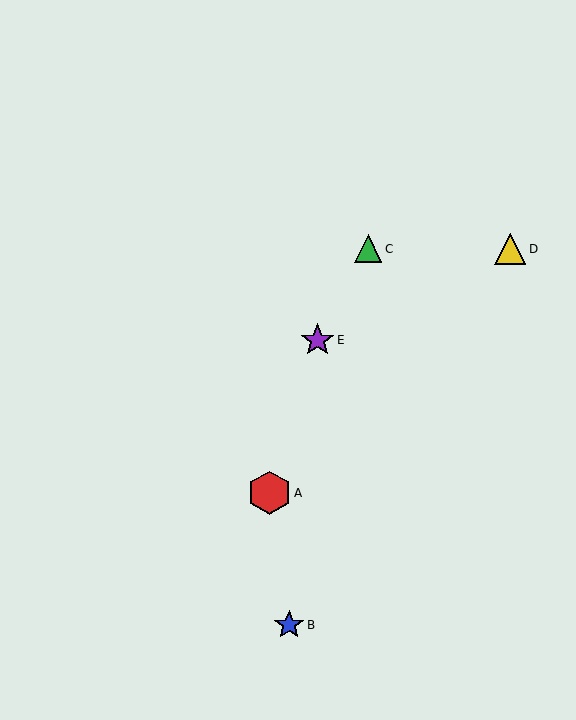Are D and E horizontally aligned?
No, D is at y≈249 and E is at y≈340.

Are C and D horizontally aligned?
Yes, both are at y≈249.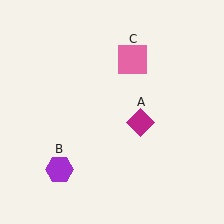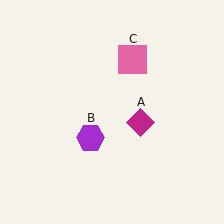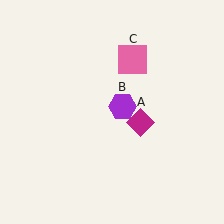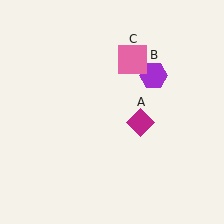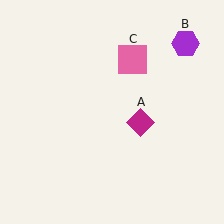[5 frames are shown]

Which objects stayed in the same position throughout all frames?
Magenta diamond (object A) and pink square (object C) remained stationary.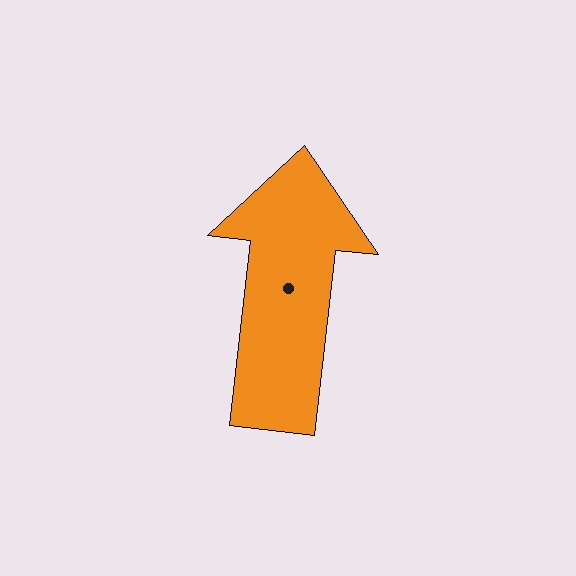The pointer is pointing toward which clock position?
Roughly 12 o'clock.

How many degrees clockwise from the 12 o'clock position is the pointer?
Approximately 6 degrees.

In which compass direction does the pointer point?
North.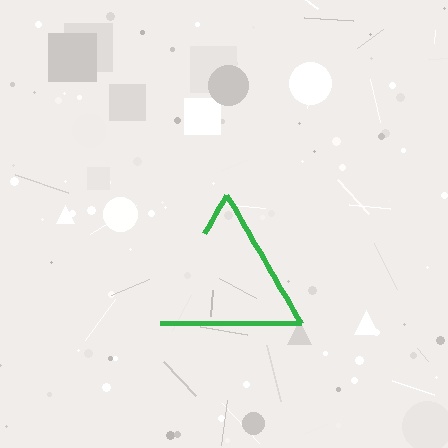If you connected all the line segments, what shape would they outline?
They would outline a triangle.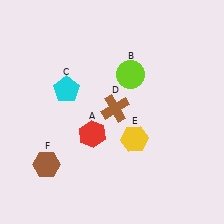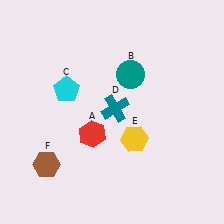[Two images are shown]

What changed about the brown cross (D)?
In Image 1, D is brown. In Image 2, it changed to teal.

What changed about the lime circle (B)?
In Image 1, B is lime. In Image 2, it changed to teal.